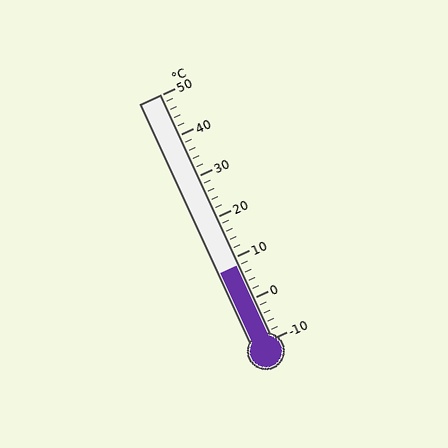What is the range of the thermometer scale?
The thermometer scale ranges from -10°C to 50°C.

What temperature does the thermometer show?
The thermometer shows approximately 8°C.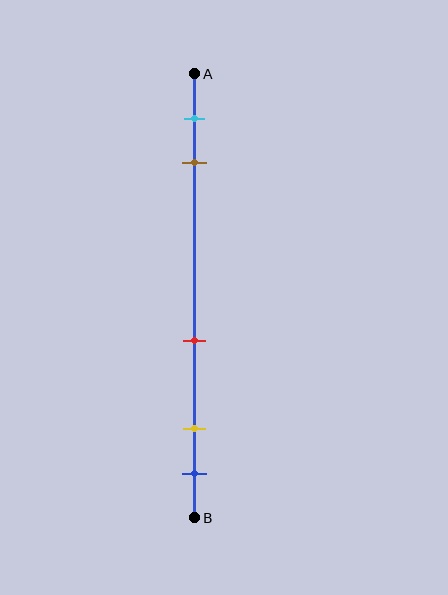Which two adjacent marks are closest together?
The yellow and blue marks are the closest adjacent pair.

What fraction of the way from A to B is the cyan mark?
The cyan mark is approximately 10% (0.1) of the way from A to B.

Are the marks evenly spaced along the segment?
No, the marks are not evenly spaced.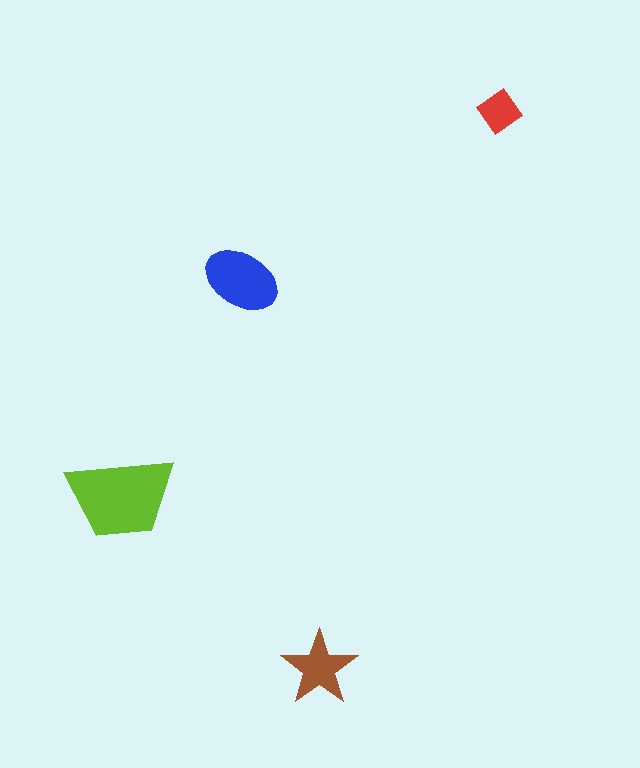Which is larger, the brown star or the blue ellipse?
The blue ellipse.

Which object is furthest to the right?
The red diamond is rightmost.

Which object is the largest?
The lime trapezoid.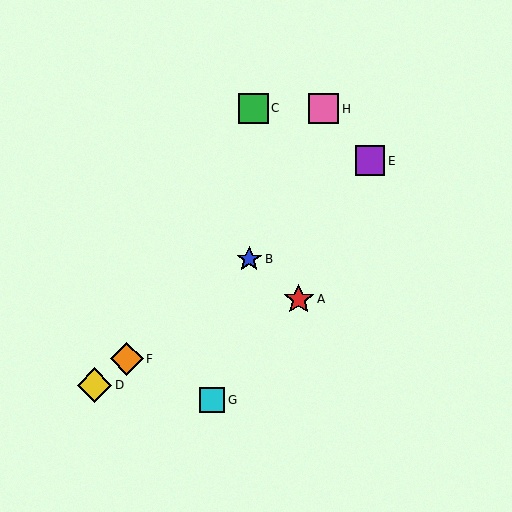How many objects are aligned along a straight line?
4 objects (B, D, E, F) are aligned along a straight line.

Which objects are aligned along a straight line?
Objects B, D, E, F are aligned along a straight line.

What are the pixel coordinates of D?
Object D is at (95, 385).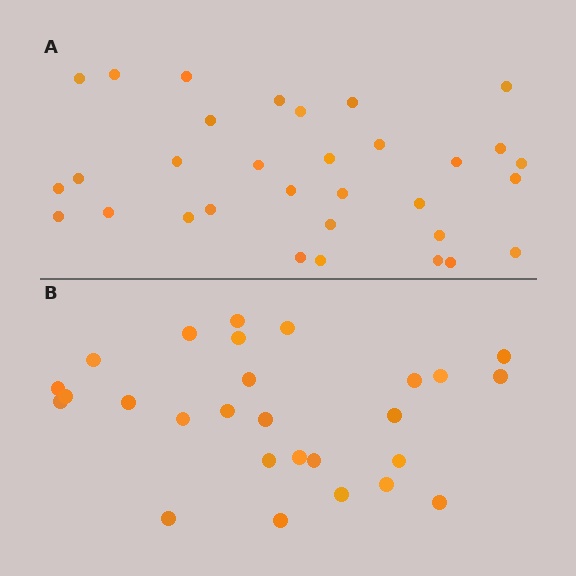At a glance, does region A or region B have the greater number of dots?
Region A (the top region) has more dots.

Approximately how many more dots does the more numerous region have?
Region A has about 5 more dots than region B.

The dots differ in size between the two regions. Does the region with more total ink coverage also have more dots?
No. Region B has more total ink coverage because its dots are larger, but region A actually contains more individual dots. Total area can be misleading — the number of items is what matters here.